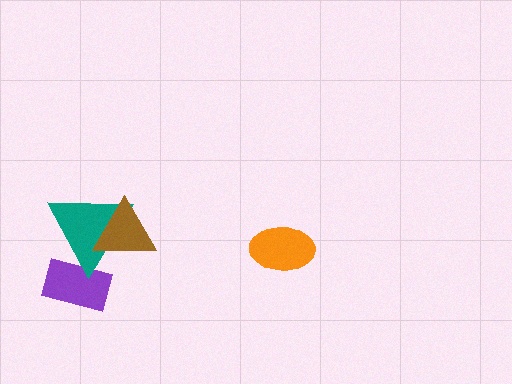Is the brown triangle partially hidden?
No, no other shape covers it.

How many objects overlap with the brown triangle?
1 object overlaps with the brown triangle.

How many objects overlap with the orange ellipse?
0 objects overlap with the orange ellipse.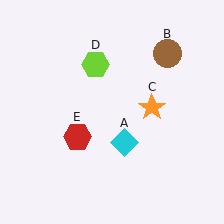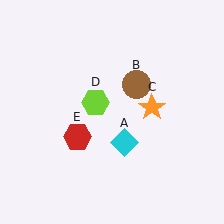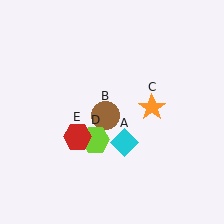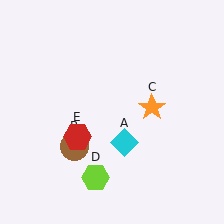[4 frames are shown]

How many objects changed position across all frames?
2 objects changed position: brown circle (object B), lime hexagon (object D).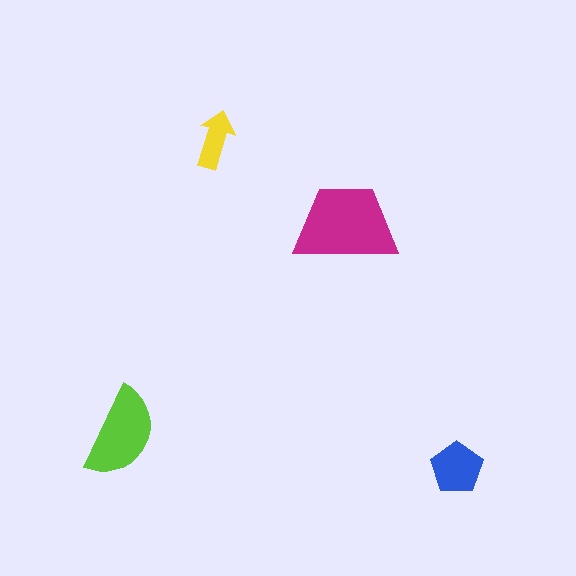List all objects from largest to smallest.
The magenta trapezoid, the lime semicircle, the blue pentagon, the yellow arrow.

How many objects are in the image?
There are 4 objects in the image.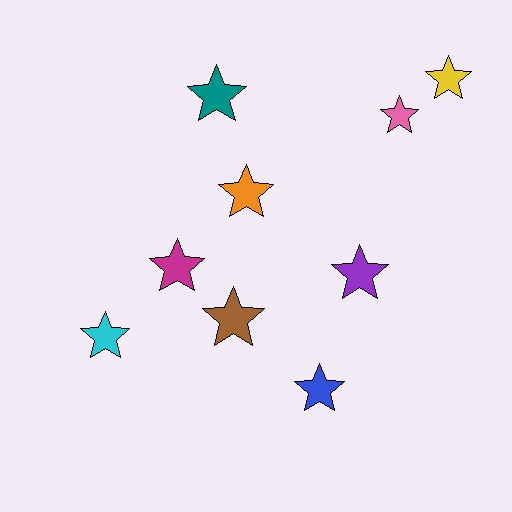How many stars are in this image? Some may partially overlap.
There are 9 stars.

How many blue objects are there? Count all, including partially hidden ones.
There is 1 blue object.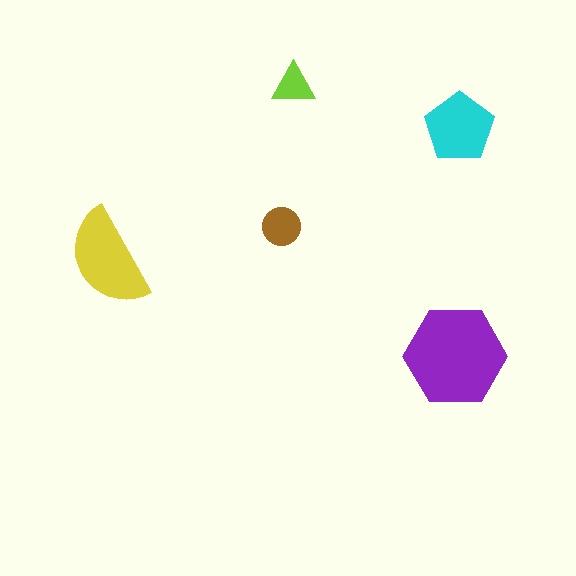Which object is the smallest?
The lime triangle.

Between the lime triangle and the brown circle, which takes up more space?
The brown circle.